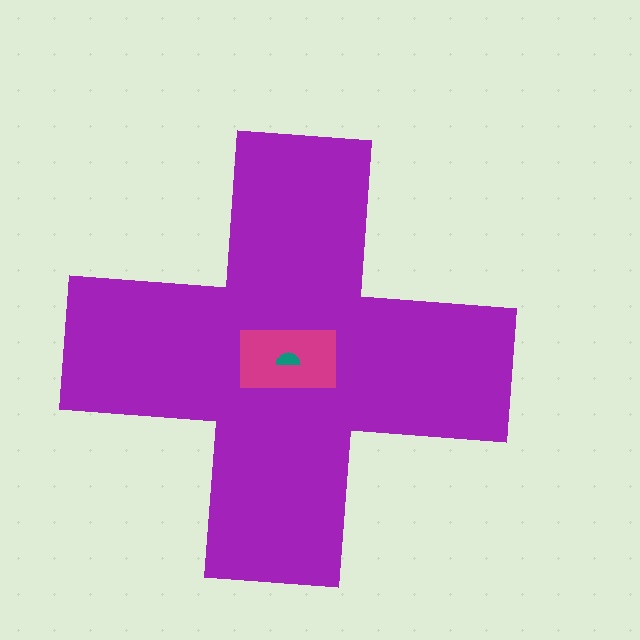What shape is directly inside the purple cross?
The magenta rectangle.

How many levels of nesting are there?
3.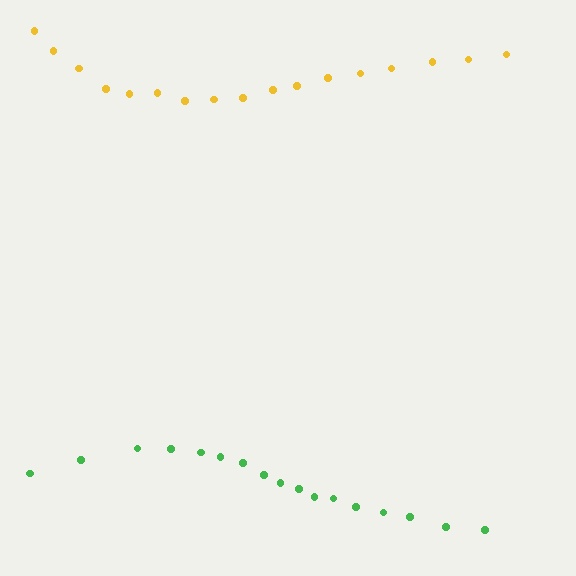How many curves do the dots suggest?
There are 2 distinct paths.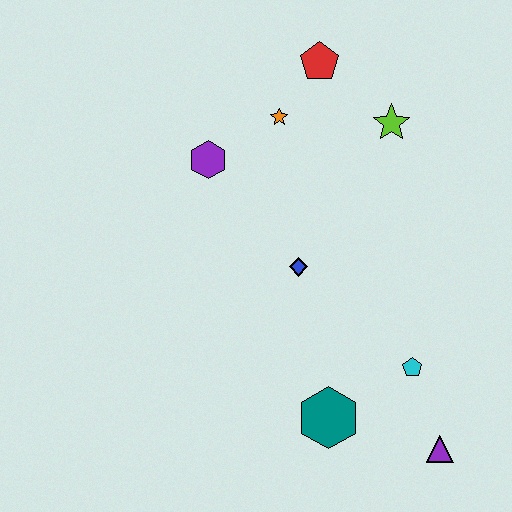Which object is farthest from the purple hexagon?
The purple triangle is farthest from the purple hexagon.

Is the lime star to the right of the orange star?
Yes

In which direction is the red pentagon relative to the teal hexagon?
The red pentagon is above the teal hexagon.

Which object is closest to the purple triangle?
The cyan pentagon is closest to the purple triangle.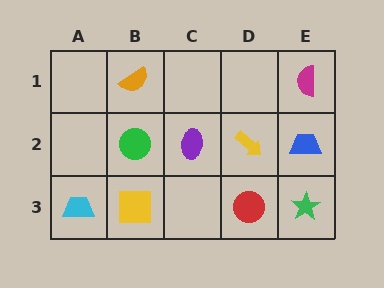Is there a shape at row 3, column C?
No, that cell is empty.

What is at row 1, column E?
A magenta semicircle.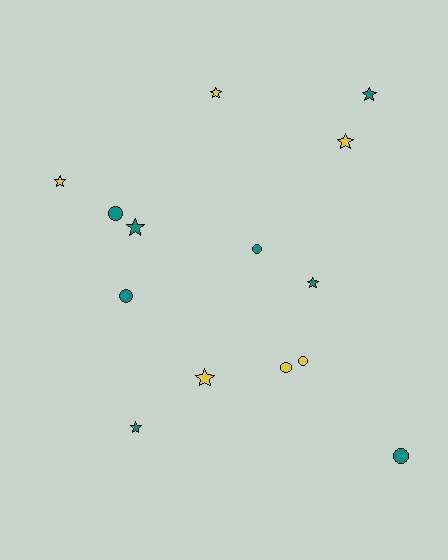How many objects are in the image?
There are 14 objects.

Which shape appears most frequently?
Star, with 8 objects.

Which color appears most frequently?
Teal, with 8 objects.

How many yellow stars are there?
There are 4 yellow stars.